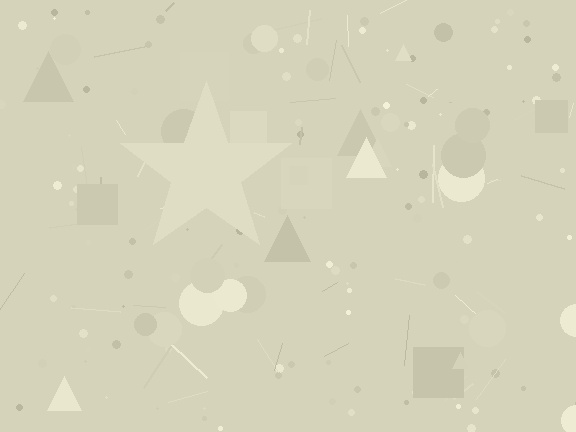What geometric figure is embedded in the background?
A star is embedded in the background.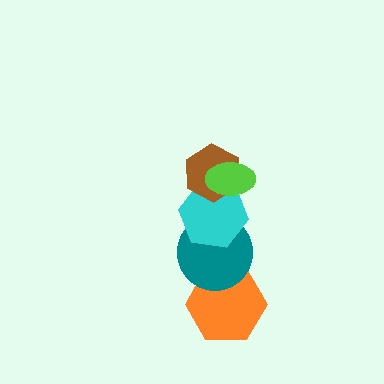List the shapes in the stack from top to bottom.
From top to bottom: the lime ellipse, the brown hexagon, the cyan hexagon, the teal circle, the orange hexagon.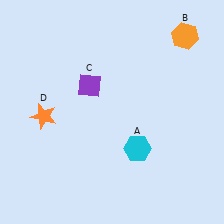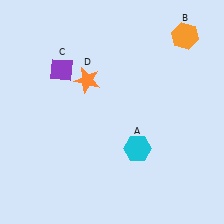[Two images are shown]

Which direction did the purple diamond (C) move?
The purple diamond (C) moved left.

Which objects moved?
The objects that moved are: the purple diamond (C), the orange star (D).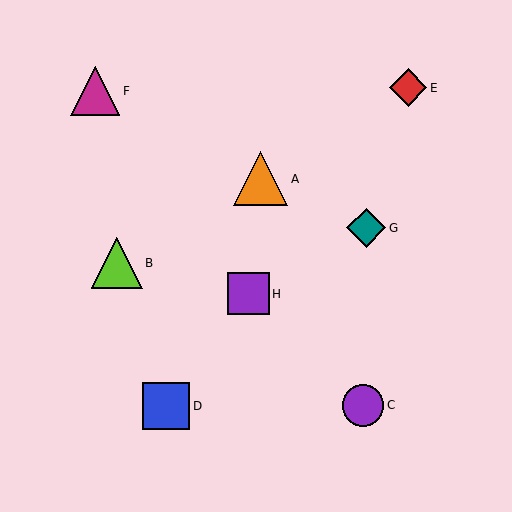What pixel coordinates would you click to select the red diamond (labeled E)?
Click at (408, 88) to select the red diamond E.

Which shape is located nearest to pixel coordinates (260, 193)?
The orange triangle (labeled A) at (261, 179) is nearest to that location.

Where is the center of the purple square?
The center of the purple square is at (249, 294).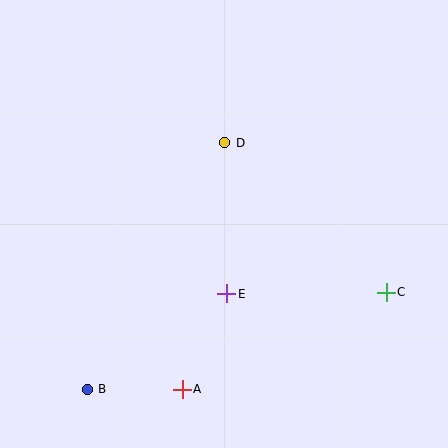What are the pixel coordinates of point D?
Point D is at (225, 143).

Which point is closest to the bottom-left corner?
Point B is closest to the bottom-left corner.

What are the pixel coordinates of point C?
Point C is at (386, 292).